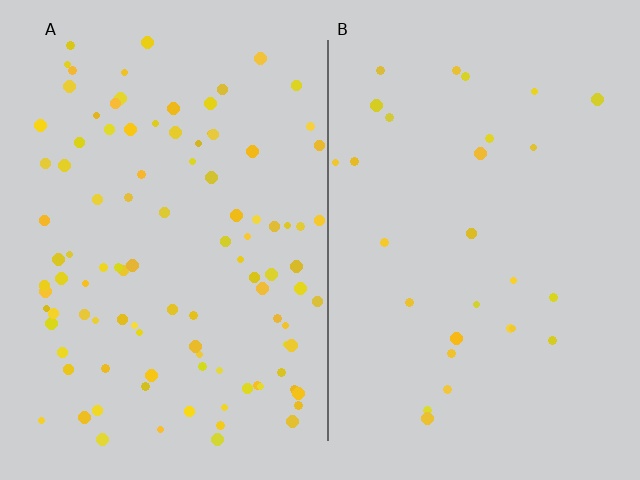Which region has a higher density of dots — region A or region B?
A (the left).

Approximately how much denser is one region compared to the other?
Approximately 3.7× — region A over region B.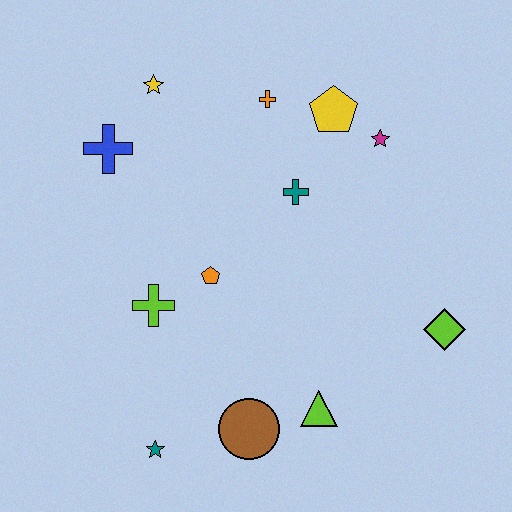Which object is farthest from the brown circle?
The yellow star is farthest from the brown circle.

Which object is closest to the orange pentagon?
The lime cross is closest to the orange pentagon.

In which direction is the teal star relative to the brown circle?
The teal star is to the left of the brown circle.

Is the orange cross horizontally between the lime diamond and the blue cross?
Yes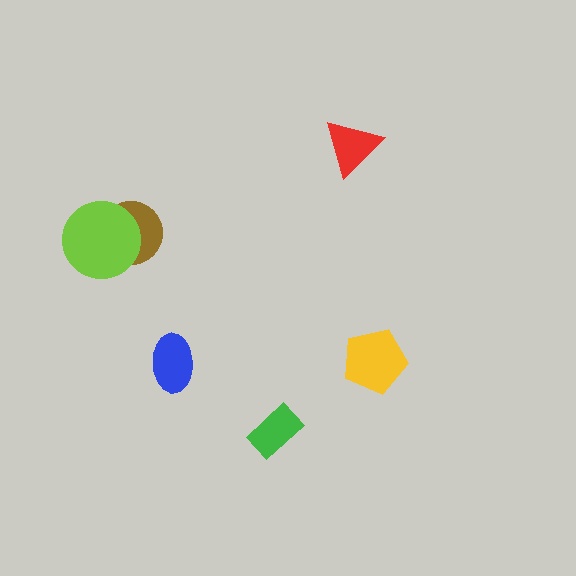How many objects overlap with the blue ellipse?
0 objects overlap with the blue ellipse.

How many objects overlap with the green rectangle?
0 objects overlap with the green rectangle.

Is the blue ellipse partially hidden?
No, no other shape covers it.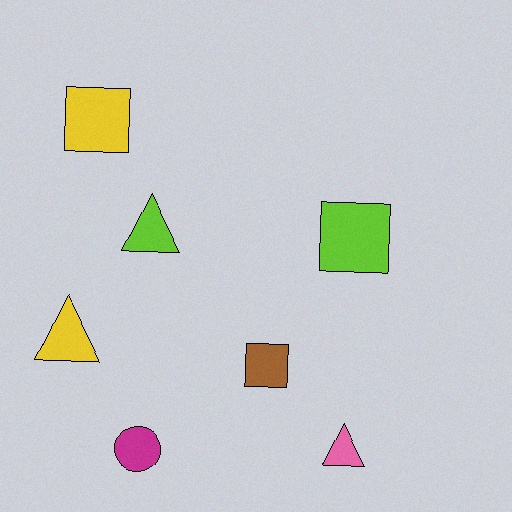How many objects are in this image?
There are 7 objects.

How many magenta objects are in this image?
There is 1 magenta object.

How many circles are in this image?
There is 1 circle.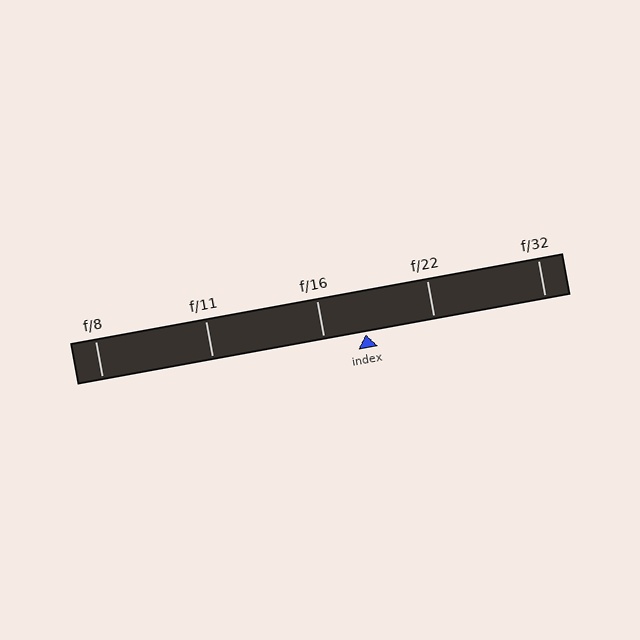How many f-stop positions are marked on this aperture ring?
There are 5 f-stop positions marked.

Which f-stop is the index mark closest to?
The index mark is closest to f/16.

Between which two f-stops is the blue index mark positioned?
The index mark is between f/16 and f/22.